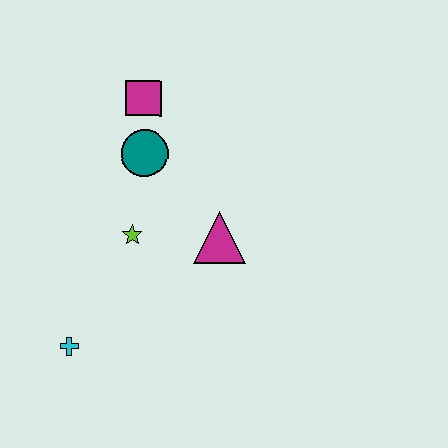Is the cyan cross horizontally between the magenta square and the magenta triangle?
No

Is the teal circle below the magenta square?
Yes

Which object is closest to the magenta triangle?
The lime star is closest to the magenta triangle.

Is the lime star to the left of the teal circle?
Yes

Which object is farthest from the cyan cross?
The magenta square is farthest from the cyan cross.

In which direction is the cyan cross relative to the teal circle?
The cyan cross is below the teal circle.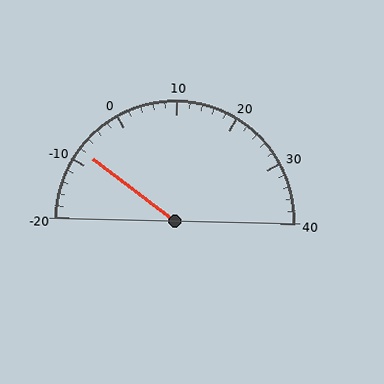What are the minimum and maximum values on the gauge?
The gauge ranges from -20 to 40.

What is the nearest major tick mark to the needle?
The nearest major tick mark is -10.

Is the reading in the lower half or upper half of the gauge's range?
The reading is in the lower half of the range (-20 to 40).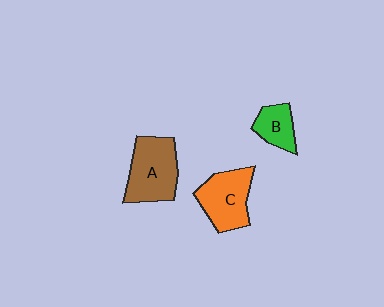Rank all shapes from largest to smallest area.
From largest to smallest: A (brown), C (orange), B (green).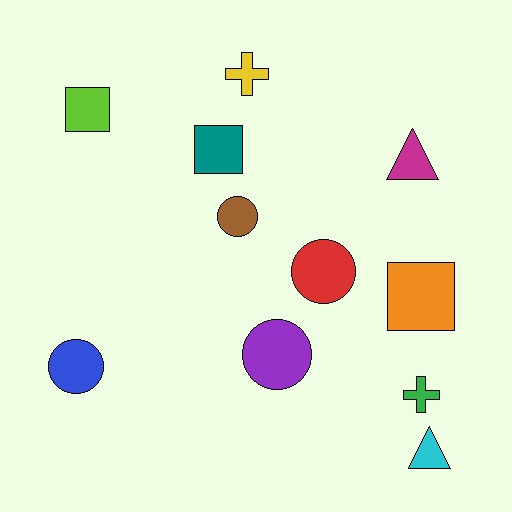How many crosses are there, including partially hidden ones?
There are 2 crosses.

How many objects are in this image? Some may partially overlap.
There are 11 objects.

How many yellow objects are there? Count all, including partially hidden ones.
There is 1 yellow object.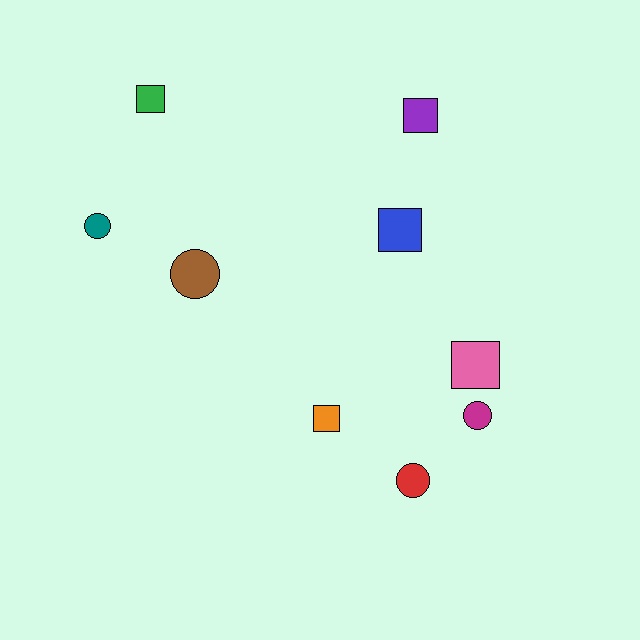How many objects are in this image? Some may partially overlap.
There are 9 objects.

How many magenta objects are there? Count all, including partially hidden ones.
There is 1 magenta object.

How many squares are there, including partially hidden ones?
There are 5 squares.